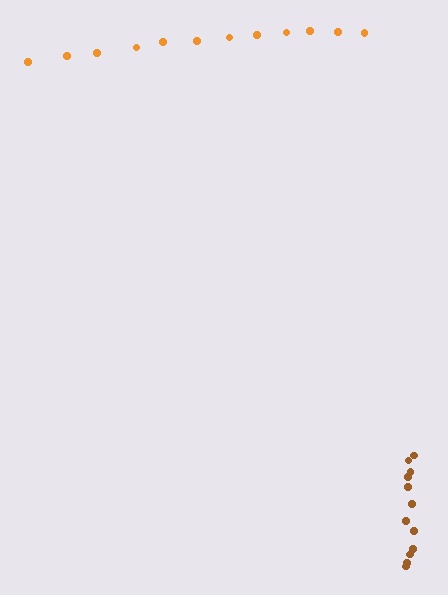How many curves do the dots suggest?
There are 2 distinct paths.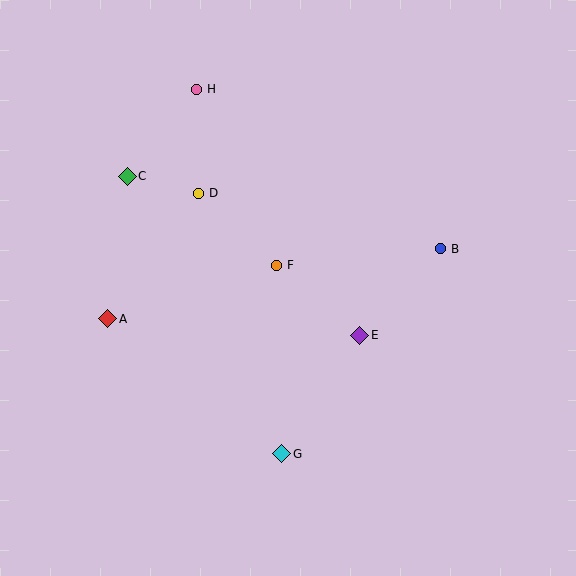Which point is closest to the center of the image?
Point F at (276, 265) is closest to the center.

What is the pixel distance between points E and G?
The distance between E and G is 142 pixels.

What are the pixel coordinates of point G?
Point G is at (282, 454).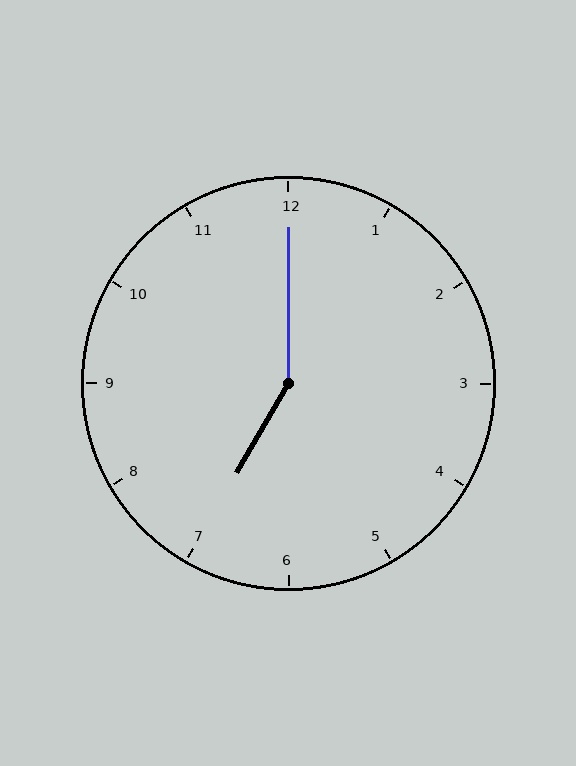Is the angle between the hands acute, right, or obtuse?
It is obtuse.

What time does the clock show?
7:00.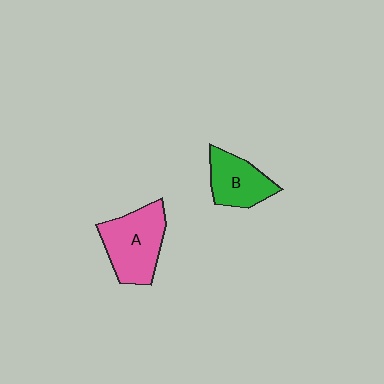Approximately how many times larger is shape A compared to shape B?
Approximately 1.4 times.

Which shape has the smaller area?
Shape B (green).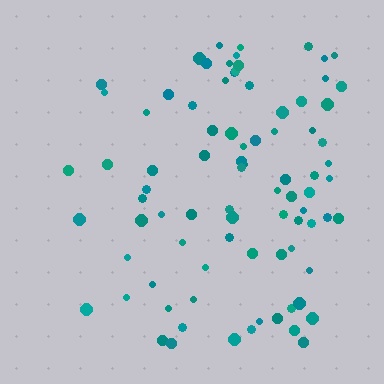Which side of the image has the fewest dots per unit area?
The left.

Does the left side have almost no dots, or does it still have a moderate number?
Still a moderate number, just noticeably fewer than the right.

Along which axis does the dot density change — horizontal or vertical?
Horizontal.